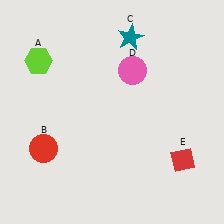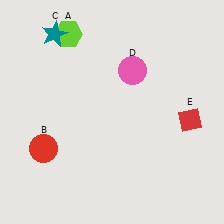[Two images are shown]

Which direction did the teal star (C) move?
The teal star (C) moved left.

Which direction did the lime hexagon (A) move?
The lime hexagon (A) moved right.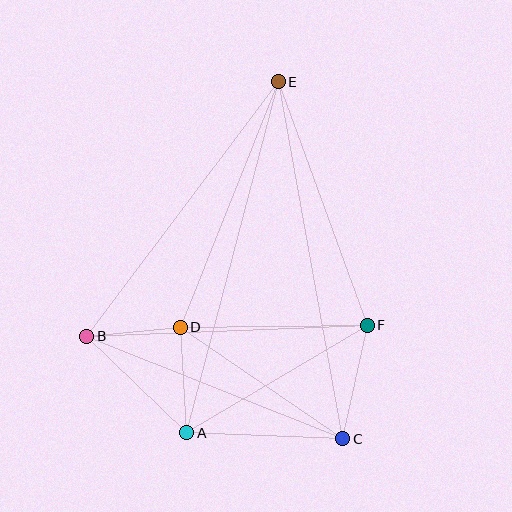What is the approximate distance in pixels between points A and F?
The distance between A and F is approximately 210 pixels.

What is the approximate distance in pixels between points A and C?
The distance between A and C is approximately 156 pixels.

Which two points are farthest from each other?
Points C and E are farthest from each other.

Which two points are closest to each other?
Points B and D are closest to each other.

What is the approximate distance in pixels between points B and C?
The distance between B and C is approximately 276 pixels.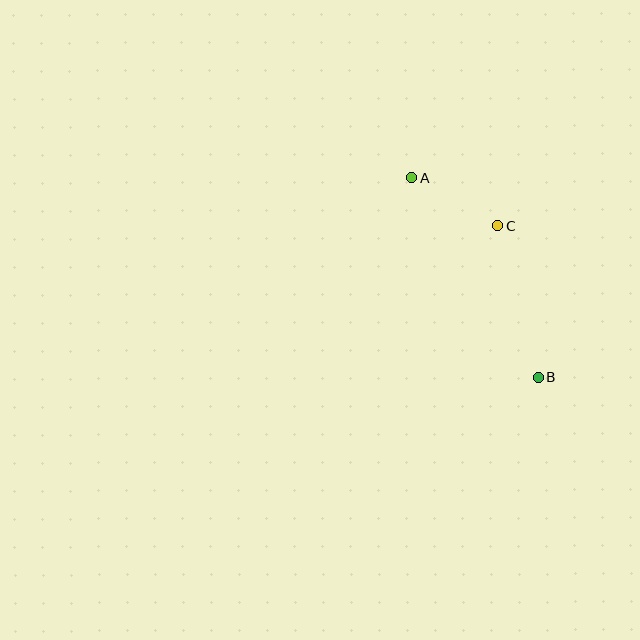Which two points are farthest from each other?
Points A and B are farthest from each other.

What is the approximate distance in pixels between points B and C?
The distance between B and C is approximately 157 pixels.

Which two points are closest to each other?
Points A and C are closest to each other.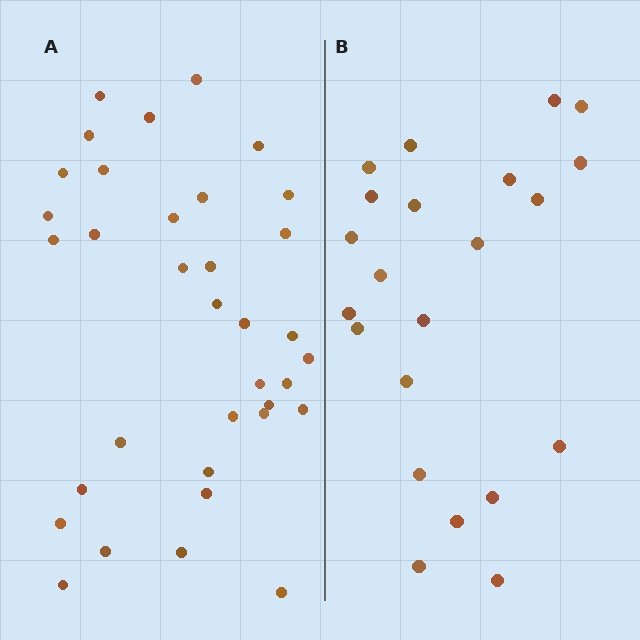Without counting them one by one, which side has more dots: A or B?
Region A (the left region) has more dots.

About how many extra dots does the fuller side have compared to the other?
Region A has approximately 15 more dots than region B.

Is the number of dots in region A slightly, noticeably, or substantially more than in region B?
Region A has substantially more. The ratio is roughly 1.6 to 1.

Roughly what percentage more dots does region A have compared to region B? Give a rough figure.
About 60% more.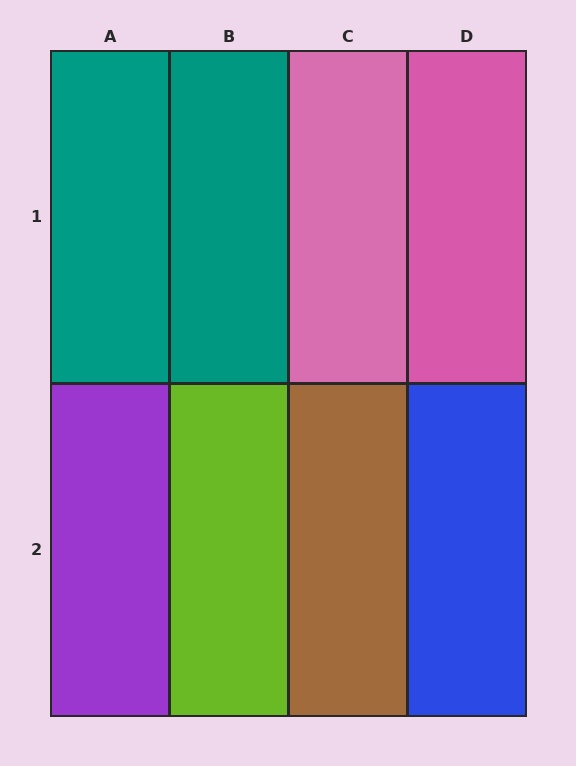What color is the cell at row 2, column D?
Blue.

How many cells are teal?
2 cells are teal.